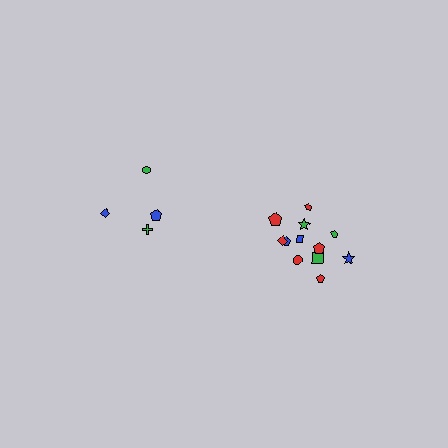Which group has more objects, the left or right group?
The right group.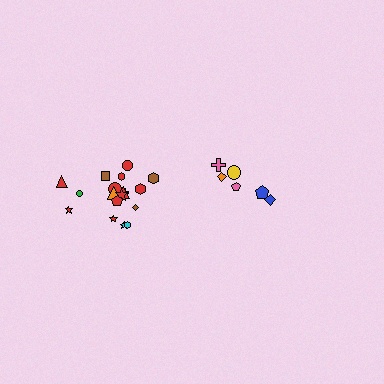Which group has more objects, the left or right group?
The left group.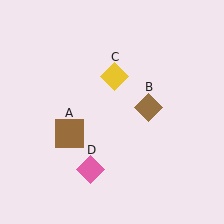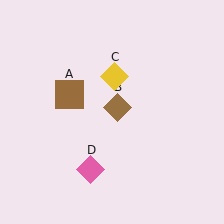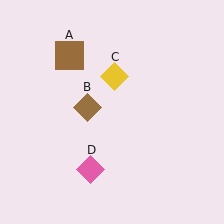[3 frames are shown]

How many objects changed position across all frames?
2 objects changed position: brown square (object A), brown diamond (object B).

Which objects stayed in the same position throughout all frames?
Yellow diamond (object C) and pink diamond (object D) remained stationary.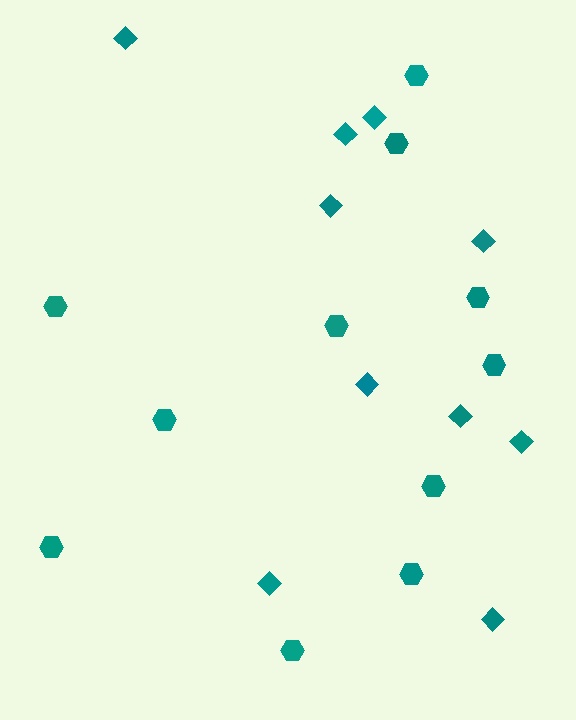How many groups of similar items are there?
There are 2 groups: one group of hexagons (11) and one group of diamonds (10).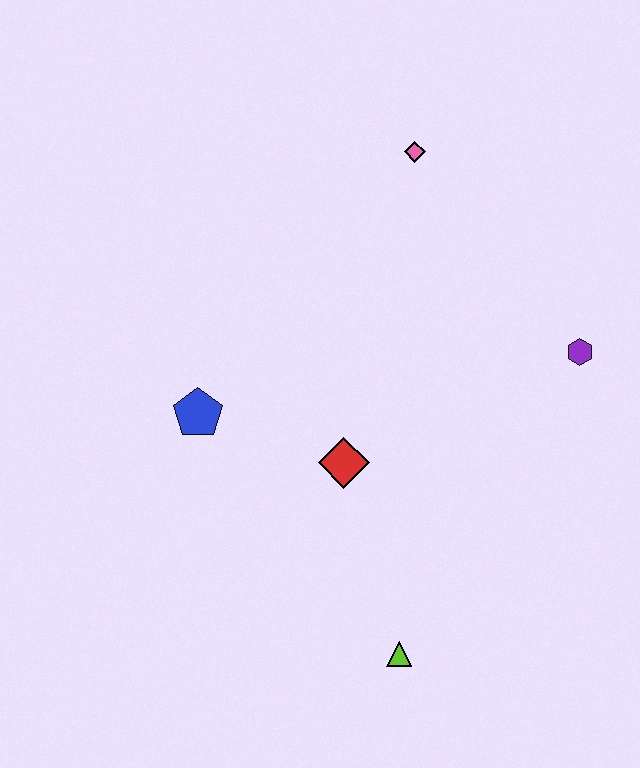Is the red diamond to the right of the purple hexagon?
No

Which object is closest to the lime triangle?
The red diamond is closest to the lime triangle.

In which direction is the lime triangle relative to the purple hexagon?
The lime triangle is below the purple hexagon.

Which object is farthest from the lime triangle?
The pink diamond is farthest from the lime triangle.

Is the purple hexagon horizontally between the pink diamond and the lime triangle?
No